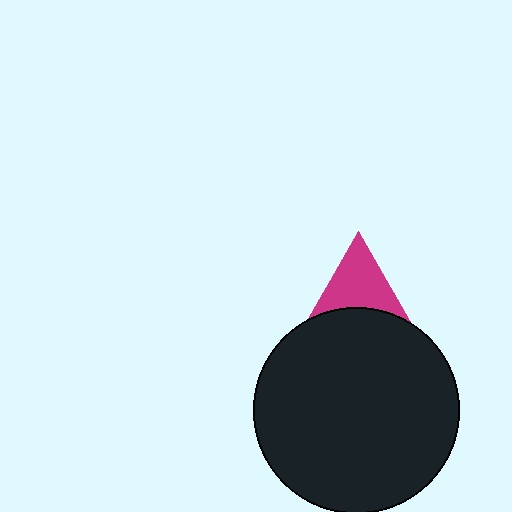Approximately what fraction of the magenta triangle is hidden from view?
Roughly 54% of the magenta triangle is hidden behind the black circle.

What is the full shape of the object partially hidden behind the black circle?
The partially hidden object is a magenta triangle.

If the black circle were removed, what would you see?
You would see the complete magenta triangle.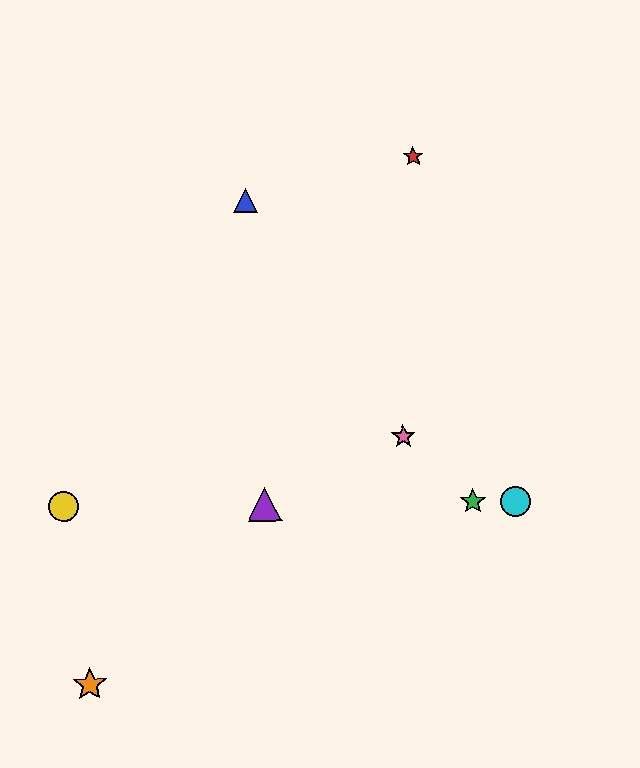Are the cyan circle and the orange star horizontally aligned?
No, the cyan circle is at y≈501 and the orange star is at y≈684.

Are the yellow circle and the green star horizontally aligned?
Yes, both are at y≈506.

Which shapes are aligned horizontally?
The green star, the yellow circle, the purple triangle, the cyan circle are aligned horizontally.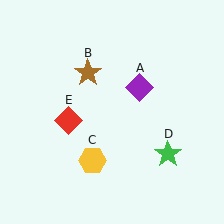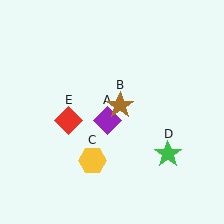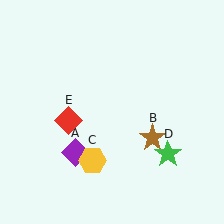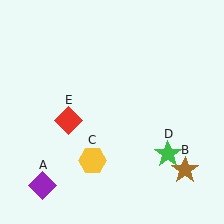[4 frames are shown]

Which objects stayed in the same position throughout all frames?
Yellow hexagon (object C) and green star (object D) and red diamond (object E) remained stationary.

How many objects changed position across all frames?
2 objects changed position: purple diamond (object A), brown star (object B).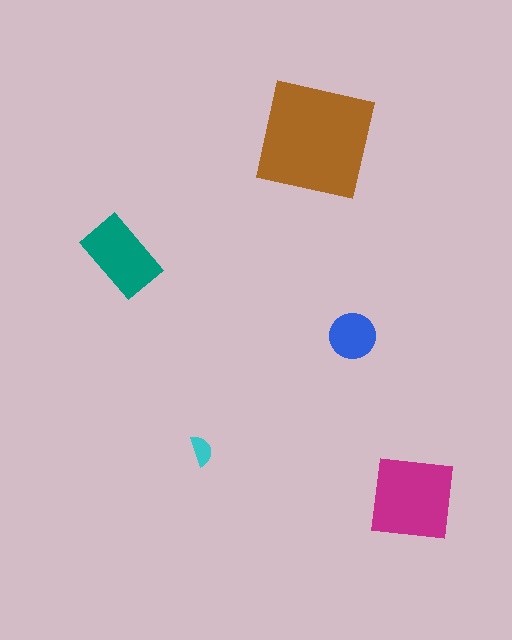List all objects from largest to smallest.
The brown square, the magenta square, the teal rectangle, the blue circle, the cyan semicircle.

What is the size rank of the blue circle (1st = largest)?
4th.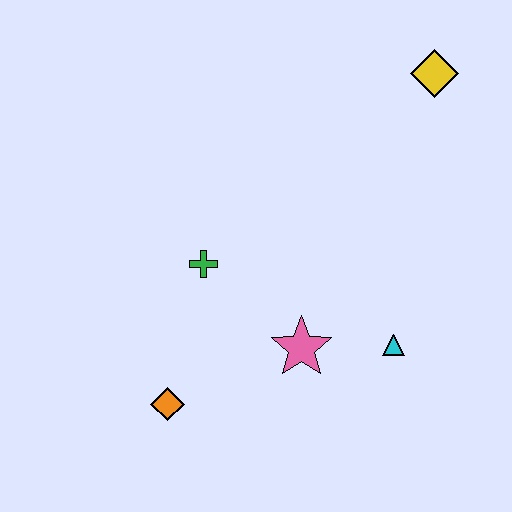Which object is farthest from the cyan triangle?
The yellow diamond is farthest from the cyan triangle.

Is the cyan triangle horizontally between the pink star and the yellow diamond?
Yes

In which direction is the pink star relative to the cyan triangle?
The pink star is to the left of the cyan triangle.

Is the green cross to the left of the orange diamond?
No